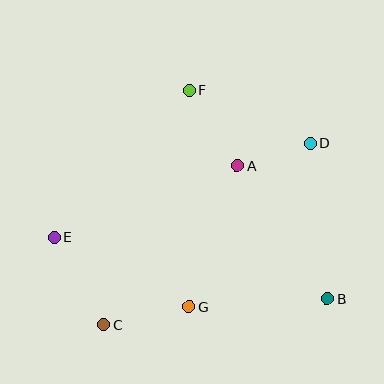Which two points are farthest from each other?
Points B and E are farthest from each other.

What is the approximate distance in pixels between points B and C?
The distance between B and C is approximately 225 pixels.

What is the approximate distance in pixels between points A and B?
The distance between A and B is approximately 161 pixels.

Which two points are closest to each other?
Points A and D are closest to each other.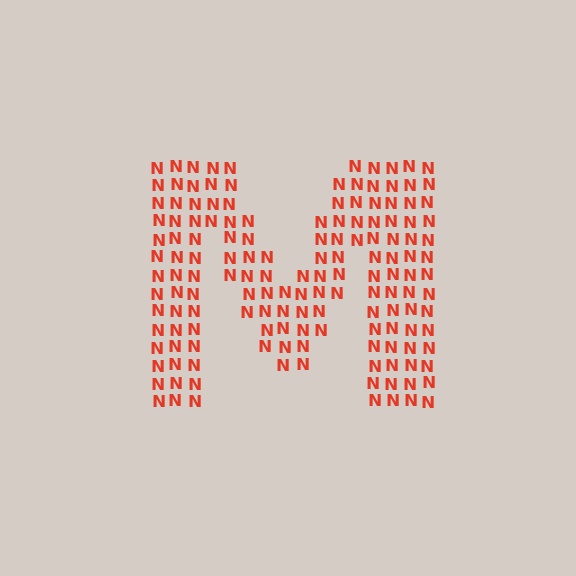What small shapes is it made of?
It is made of small letter N's.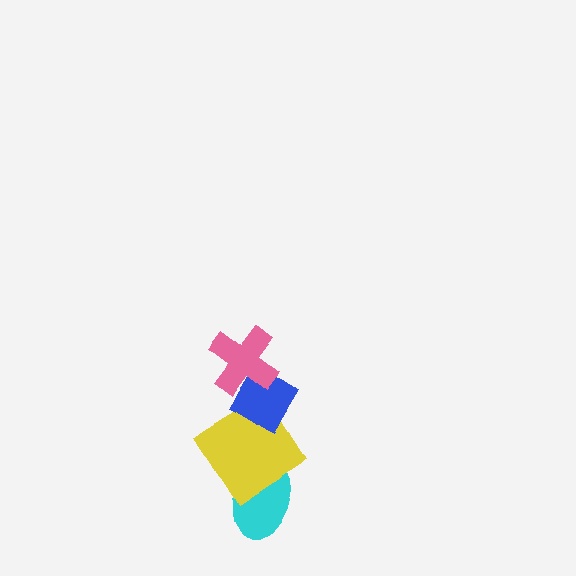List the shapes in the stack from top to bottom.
From top to bottom: the pink cross, the blue diamond, the yellow diamond, the cyan ellipse.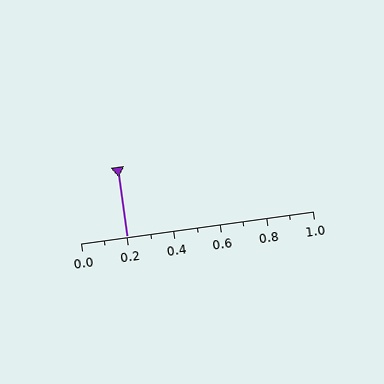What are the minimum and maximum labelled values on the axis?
The axis runs from 0.0 to 1.0.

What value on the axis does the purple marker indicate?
The marker indicates approximately 0.2.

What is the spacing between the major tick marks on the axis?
The major ticks are spaced 0.2 apart.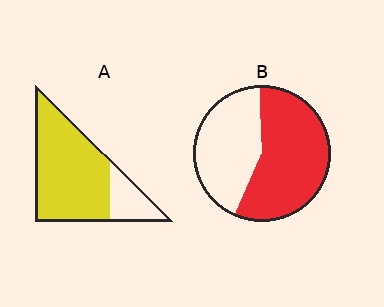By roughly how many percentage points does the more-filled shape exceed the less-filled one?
By roughly 20 percentage points (A over B).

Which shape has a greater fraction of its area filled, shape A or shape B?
Shape A.